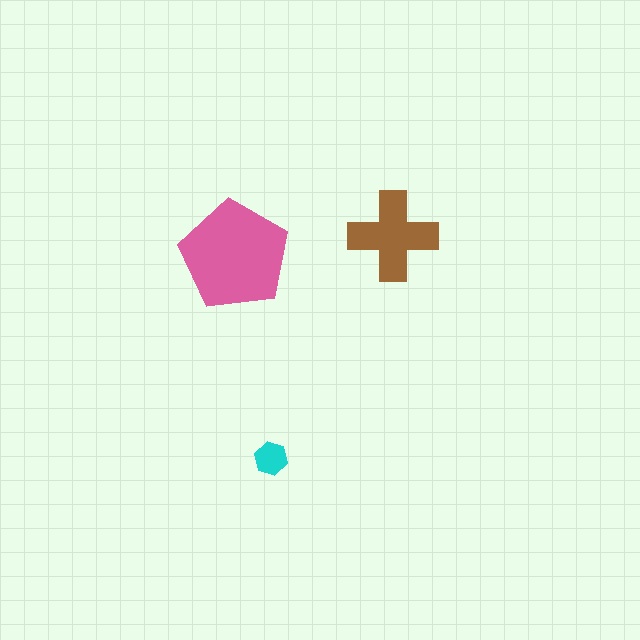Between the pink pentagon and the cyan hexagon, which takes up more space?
The pink pentagon.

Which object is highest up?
The brown cross is topmost.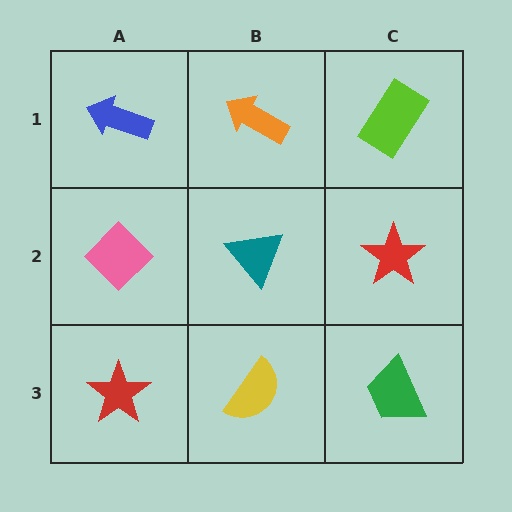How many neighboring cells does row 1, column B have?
3.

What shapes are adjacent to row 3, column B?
A teal triangle (row 2, column B), a red star (row 3, column A), a green trapezoid (row 3, column C).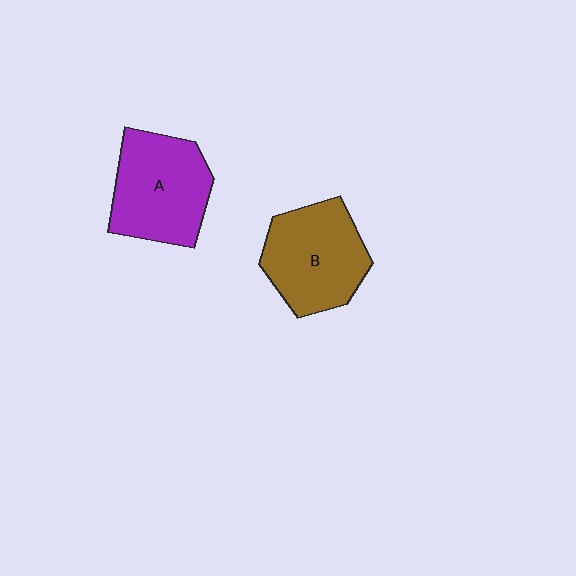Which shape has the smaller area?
Shape B (brown).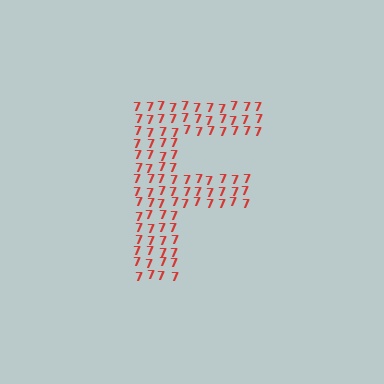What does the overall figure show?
The overall figure shows the letter F.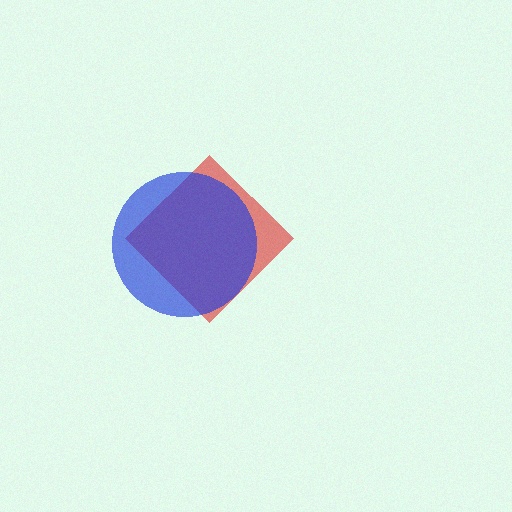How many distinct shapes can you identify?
There are 2 distinct shapes: a red diamond, a blue circle.